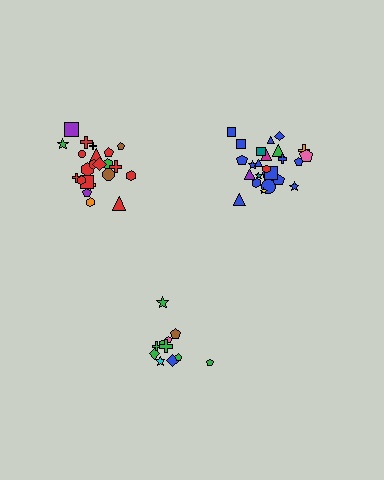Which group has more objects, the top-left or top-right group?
The top-right group.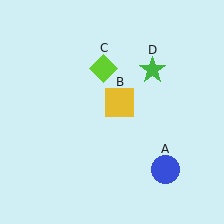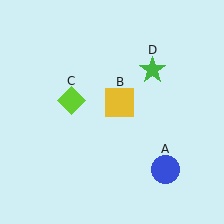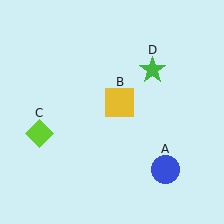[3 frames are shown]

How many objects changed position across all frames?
1 object changed position: lime diamond (object C).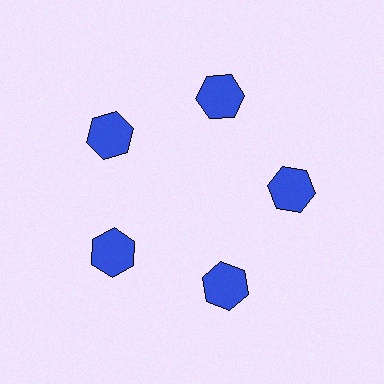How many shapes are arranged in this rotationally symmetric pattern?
There are 5 shapes, arranged in 5 groups of 1.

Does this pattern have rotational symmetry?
Yes, this pattern has 5-fold rotational symmetry. It looks the same after rotating 72 degrees around the center.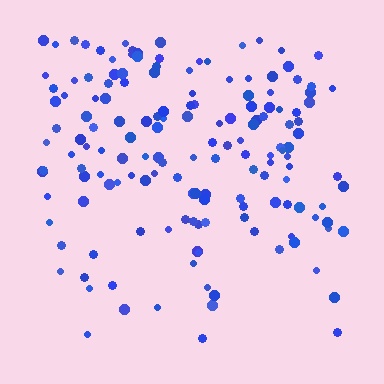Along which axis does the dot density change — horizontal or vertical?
Vertical.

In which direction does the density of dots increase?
From bottom to top, with the top side densest.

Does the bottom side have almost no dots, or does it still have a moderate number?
Still a moderate number, just noticeably fewer than the top.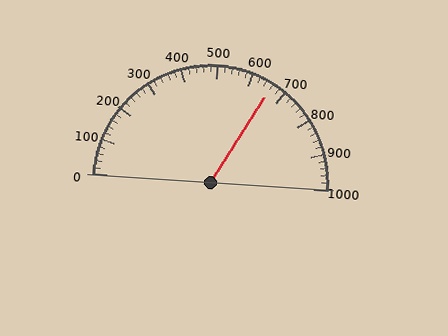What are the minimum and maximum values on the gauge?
The gauge ranges from 0 to 1000.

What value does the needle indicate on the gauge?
The needle indicates approximately 660.